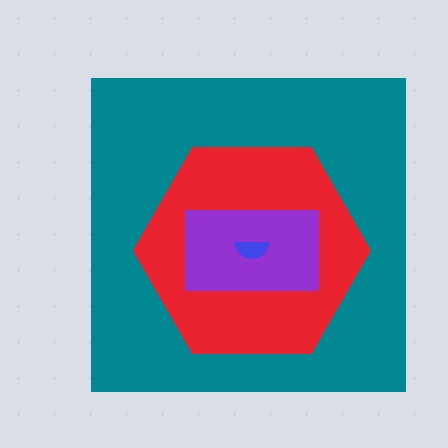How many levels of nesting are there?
4.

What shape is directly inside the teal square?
The red hexagon.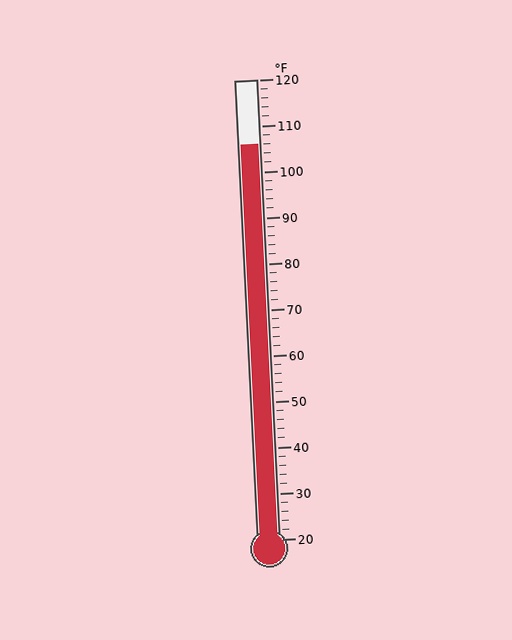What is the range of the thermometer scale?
The thermometer scale ranges from 20°F to 120°F.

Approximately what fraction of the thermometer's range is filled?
The thermometer is filled to approximately 85% of its range.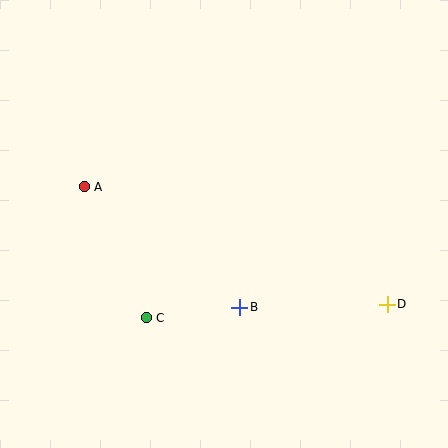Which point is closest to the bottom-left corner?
Point C is closest to the bottom-left corner.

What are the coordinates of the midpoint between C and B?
The midpoint between C and B is at (193, 313).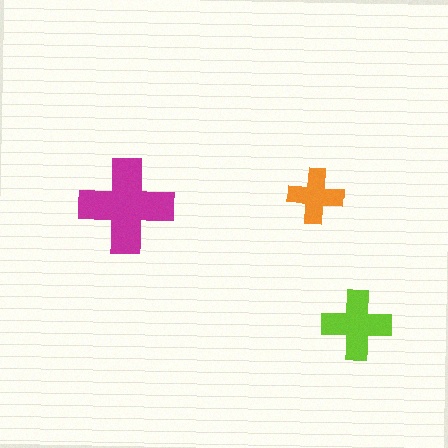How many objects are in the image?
There are 3 objects in the image.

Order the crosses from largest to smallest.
the magenta one, the lime one, the orange one.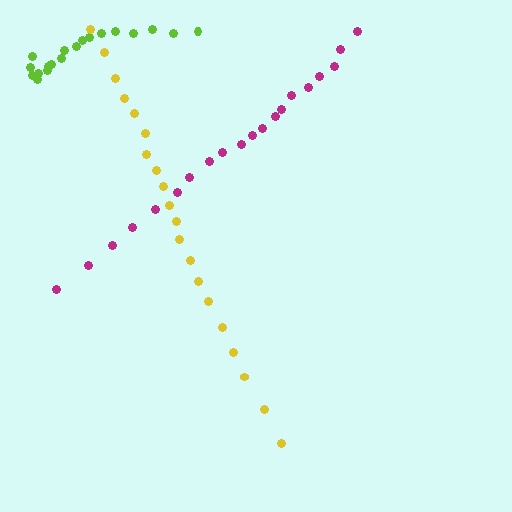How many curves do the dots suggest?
There are 3 distinct paths.